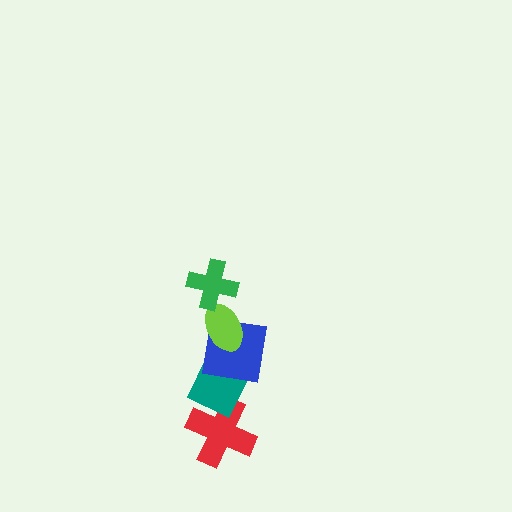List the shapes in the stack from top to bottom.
From top to bottom: the green cross, the lime ellipse, the blue square, the teal diamond, the red cross.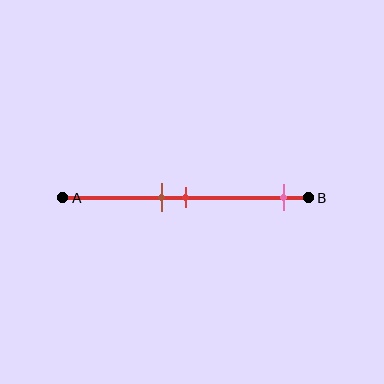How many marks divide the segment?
There are 3 marks dividing the segment.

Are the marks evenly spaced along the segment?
No, the marks are not evenly spaced.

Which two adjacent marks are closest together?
The brown and red marks are the closest adjacent pair.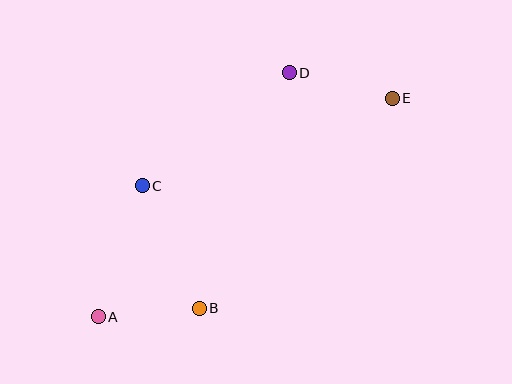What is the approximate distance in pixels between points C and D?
The distance between C and D is approximately 185 pixels.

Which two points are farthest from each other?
Points A and E are farthest from each other.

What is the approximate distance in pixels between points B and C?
The distance between B and C is approximately 135 pixels.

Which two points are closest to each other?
Points A and B are closest to each other.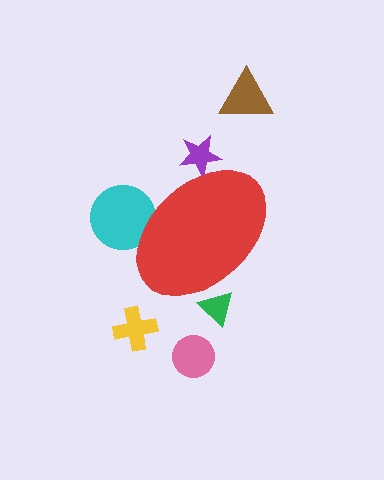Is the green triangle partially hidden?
Yes, the green triangle is partially hidden behind the red ellipse.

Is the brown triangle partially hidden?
No, the brown triangle is fully visible.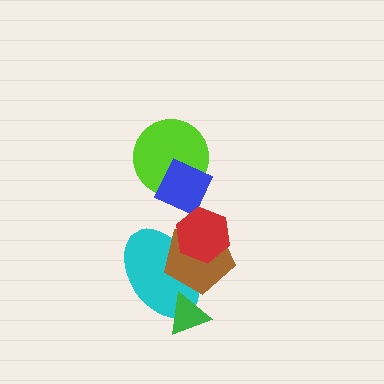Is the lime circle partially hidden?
Yes, it is partially covered by another shape.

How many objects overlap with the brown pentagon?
2 objects overlap with the brown pentagon.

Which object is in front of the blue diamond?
The red hexagon is in front of the blue diamond.